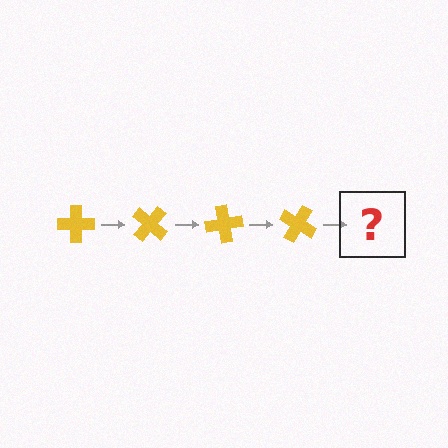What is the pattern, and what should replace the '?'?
The pattern is that the cross rotates 40 degrees each step. The '?' should be a yellow cross rotated 160 degrees.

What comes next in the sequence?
The next element should be a yellow cross rotated 160 degrees.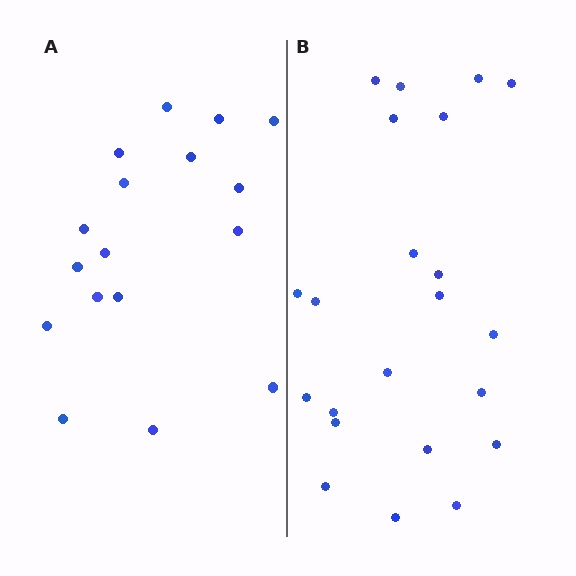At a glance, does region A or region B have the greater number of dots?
Region B (the right region) has more dots.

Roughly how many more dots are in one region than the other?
Region B has about 5 more dots than region A.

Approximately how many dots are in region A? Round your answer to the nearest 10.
About 20 dots. (The exact count is 17, which rounds to 20.)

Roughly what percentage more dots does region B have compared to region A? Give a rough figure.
About 30% more.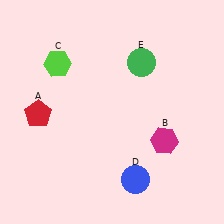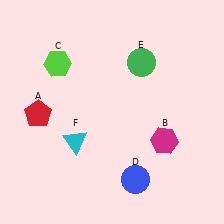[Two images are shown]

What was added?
A cyan triangle (F) was added in Image 2.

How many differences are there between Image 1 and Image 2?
There is 1 difference between the two images.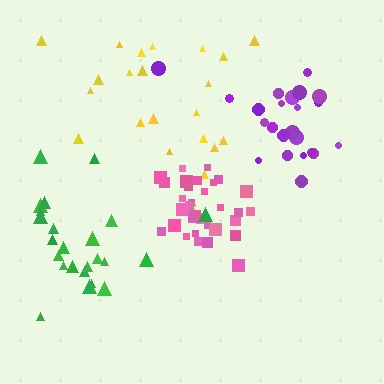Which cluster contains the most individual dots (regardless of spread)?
Pink (32).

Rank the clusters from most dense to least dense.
pink, green, purple, yellow.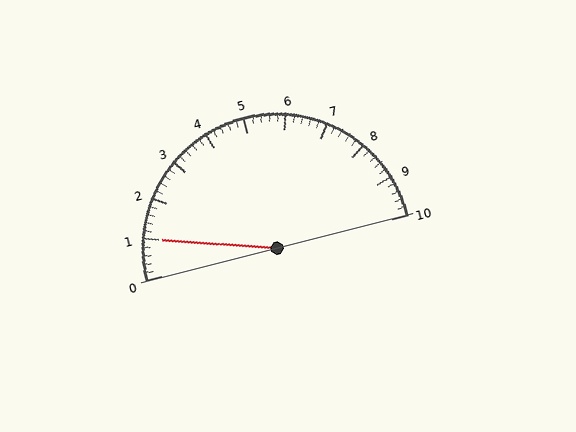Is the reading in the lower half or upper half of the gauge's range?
The reading is in the lower half of the range (0 to 10).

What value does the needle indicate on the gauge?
The needle indicates approximately 1.0.